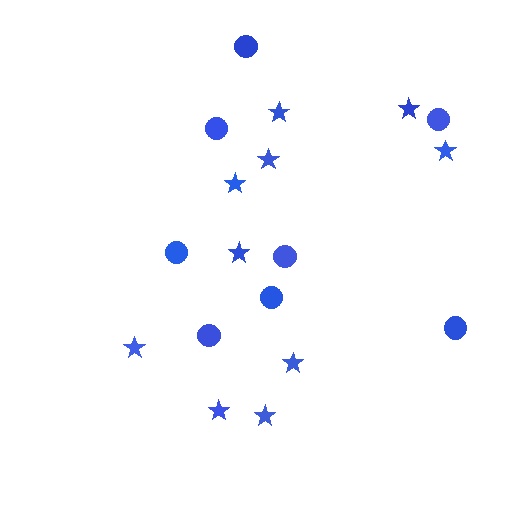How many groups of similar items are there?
There are 2 groups: one group of stars (10) and one group of circles (8).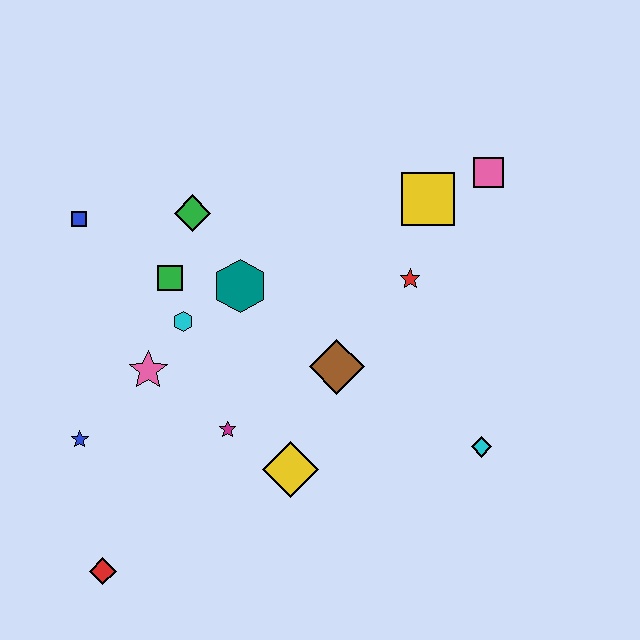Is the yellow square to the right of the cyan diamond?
No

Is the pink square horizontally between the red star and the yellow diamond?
No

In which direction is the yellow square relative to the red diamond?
The yellow square is above the red diamond.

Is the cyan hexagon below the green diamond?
Yes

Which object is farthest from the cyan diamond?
The blue square is farthest from the cyan diamond.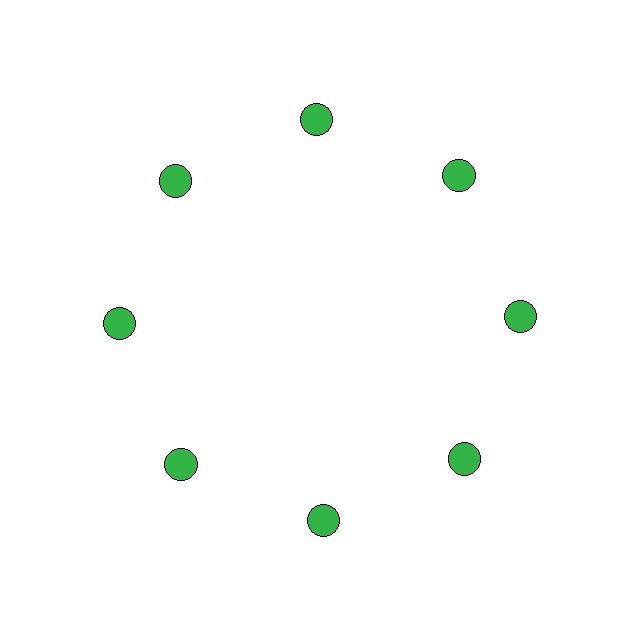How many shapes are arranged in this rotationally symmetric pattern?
There are 8 shapes, arranged in 8 groups of 1.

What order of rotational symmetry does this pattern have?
This pattern has 8-fold rotational symmetry.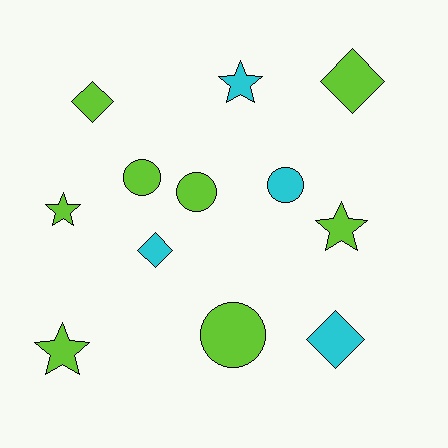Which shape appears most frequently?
Diamond, with 4 objects.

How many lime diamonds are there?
There are 2 lime diamonds.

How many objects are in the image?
There are 12 objects.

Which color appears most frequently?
Lime, with 8 objects.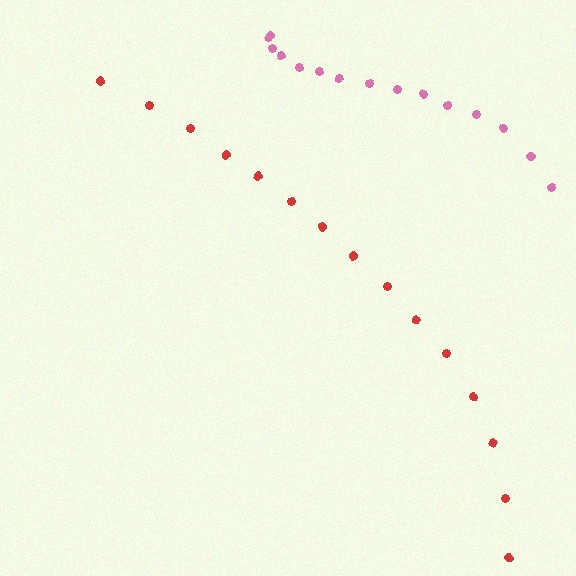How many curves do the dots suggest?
There are 2 distinct paths.